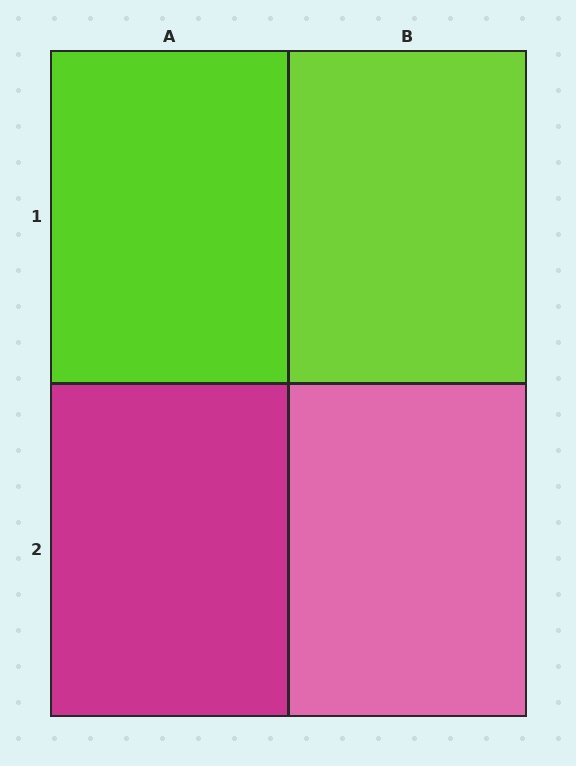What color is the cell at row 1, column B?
Lime.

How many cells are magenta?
1 cell is magenta.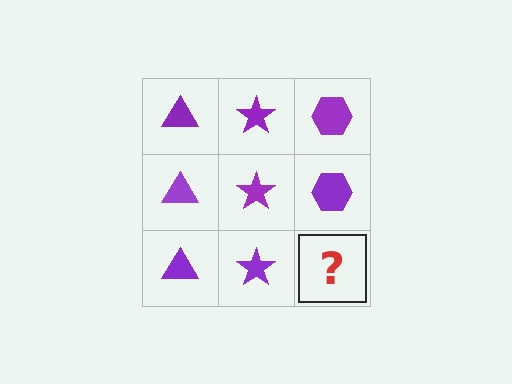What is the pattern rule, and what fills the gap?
The rule is that each column has a consistent shape. The gap should be filled with a purple hexagon.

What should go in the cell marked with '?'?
The missing cell should contain a purple hexagon.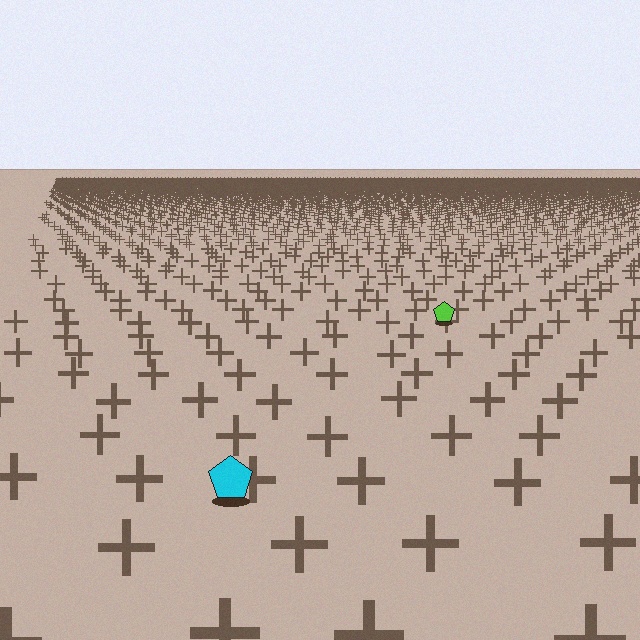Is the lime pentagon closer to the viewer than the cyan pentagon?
No. The cyan pentagon is closer — you can tell from the texture gradient: the ground texture is coarser near it.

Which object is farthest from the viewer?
The lime pentagon is farthest from the viewer. It appears smaller and the ground texture around it is denser.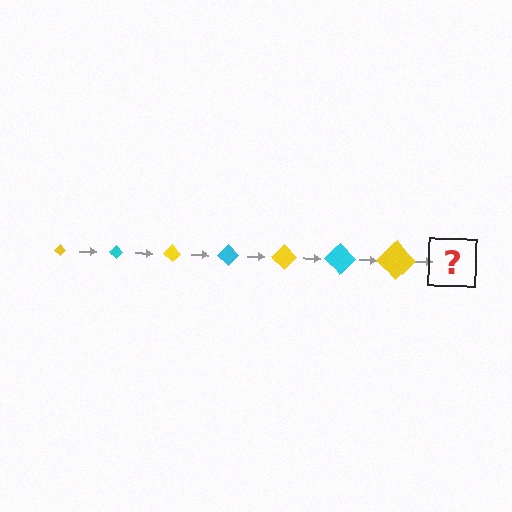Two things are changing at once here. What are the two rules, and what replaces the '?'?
The two rules are that the diamond grows larger each step and the color cycles through yellow and cyan. The '?' should be a cyan diamond, larger than the previous one.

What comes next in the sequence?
The next element should be a cyan diamond, larger than the previous one.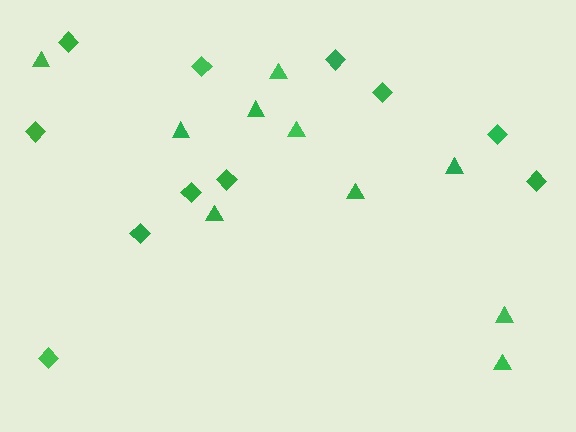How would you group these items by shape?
There are 2 groups: one group of triangles (10) and one group of diamonds (11).